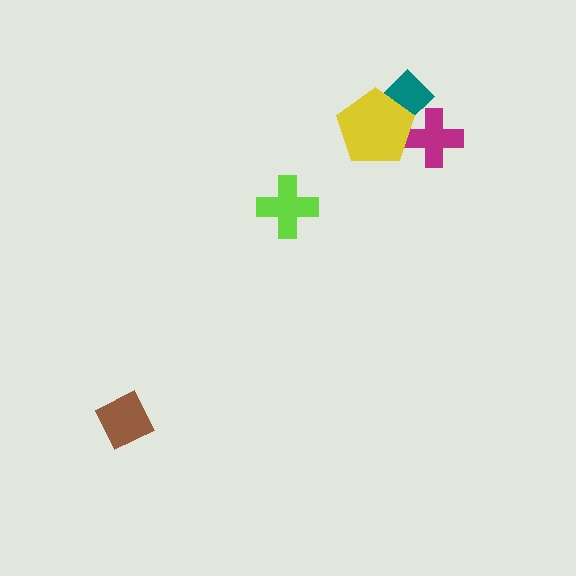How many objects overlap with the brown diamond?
0 objects overlap with the brown diamond.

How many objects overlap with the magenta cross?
2 objects overlap with the magenta cross.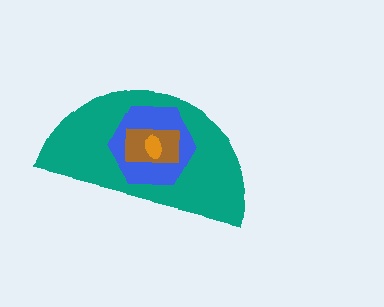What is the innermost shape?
The orange ellipse.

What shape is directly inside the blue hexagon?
The brown rectangle.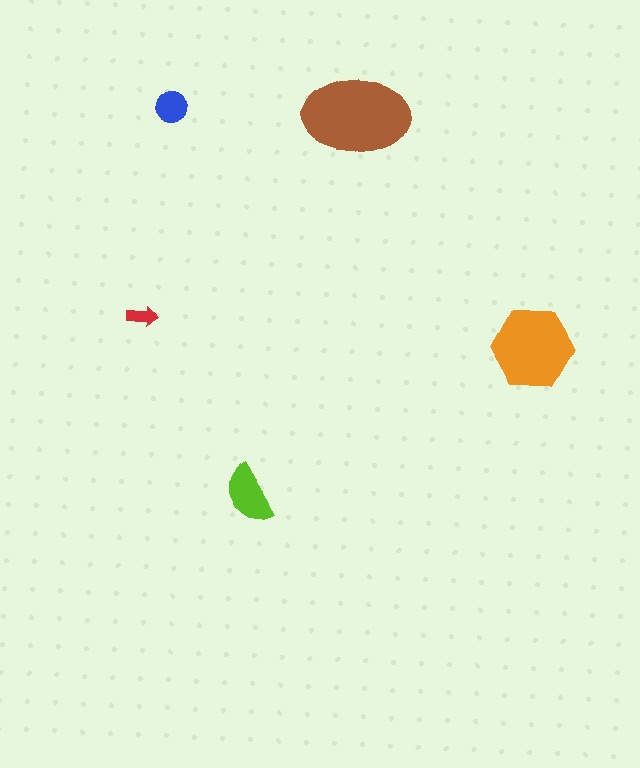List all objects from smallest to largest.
The red arrow, the blue circle, the lime semicircle, the orange hexagon, the brown ellipse.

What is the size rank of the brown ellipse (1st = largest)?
1st.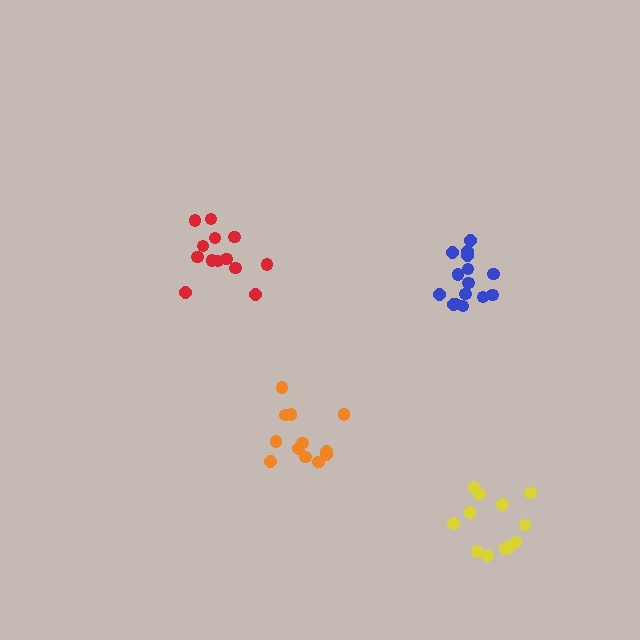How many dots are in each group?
Group 1: 15 dots, Group 2: 13 dots, Group 3: 12 dots, Group 4: 12 dots (52 total).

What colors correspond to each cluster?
The clusters are colored: blue, red, yellow, orange.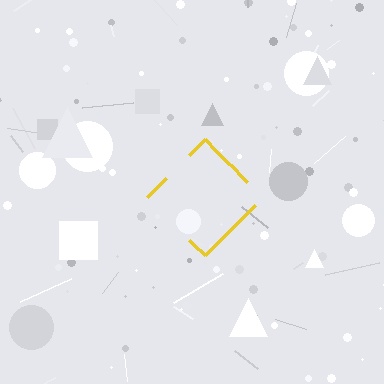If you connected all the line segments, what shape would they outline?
They would outline a diamond.